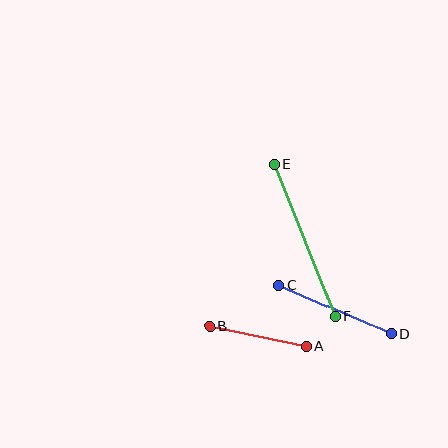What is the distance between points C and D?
The distance is approximately 122 pixels.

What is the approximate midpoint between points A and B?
The midpoint is at approximately (258, 336) pixels.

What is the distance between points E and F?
The distance is approximately 165 pixels.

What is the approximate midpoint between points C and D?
The midpoint is at approximately (335, 309) pixels.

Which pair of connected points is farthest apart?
Points E and F are farthest apart.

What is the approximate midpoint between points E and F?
The midpoint is at approximately (305, 240) pixels.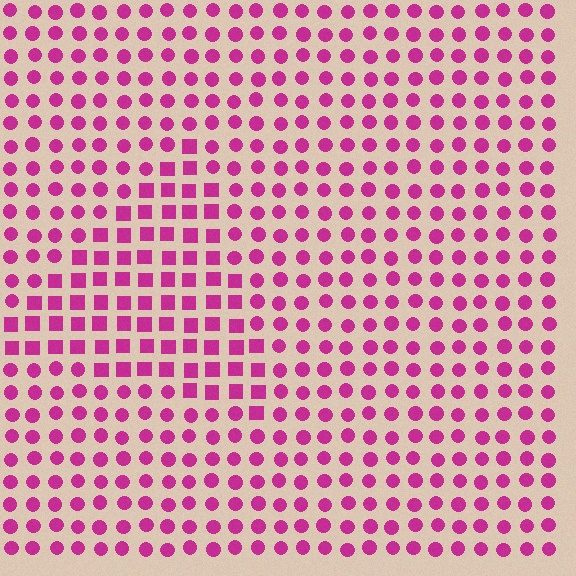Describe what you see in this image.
The image is filled with small magenta elements arranged in a uniform grid. A triangle-shaped region contains squares, while the surrounding area contains circles. The boundary is defined purely by the change in element shape.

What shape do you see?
I see a triangle.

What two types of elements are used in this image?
The image uses squares inside the triangle region and circles outside it.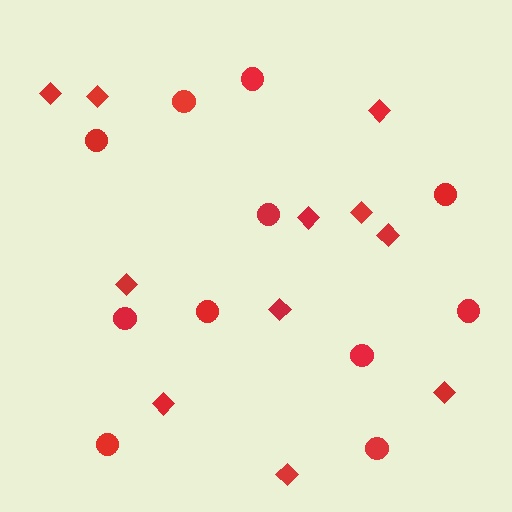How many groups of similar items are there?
There are 2 groups: one group of circles (11) and one group of diamonds (11).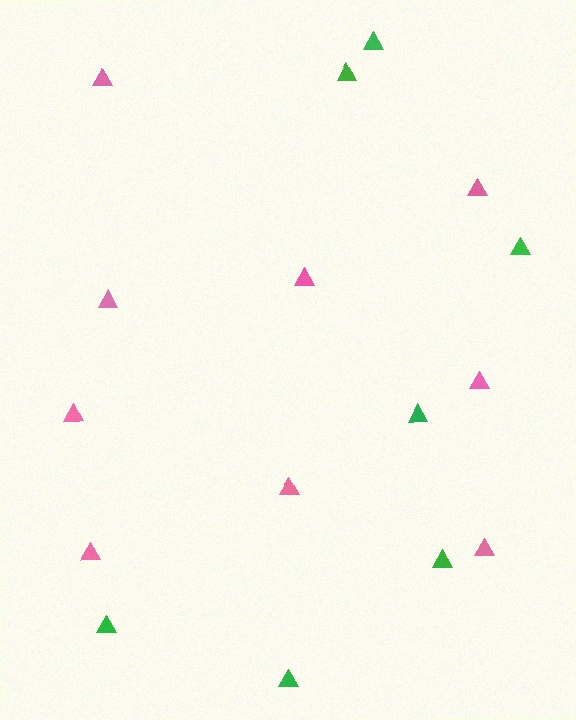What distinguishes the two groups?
There are 2 groups: one group of pink triangles (9) and one group of green triangles (7).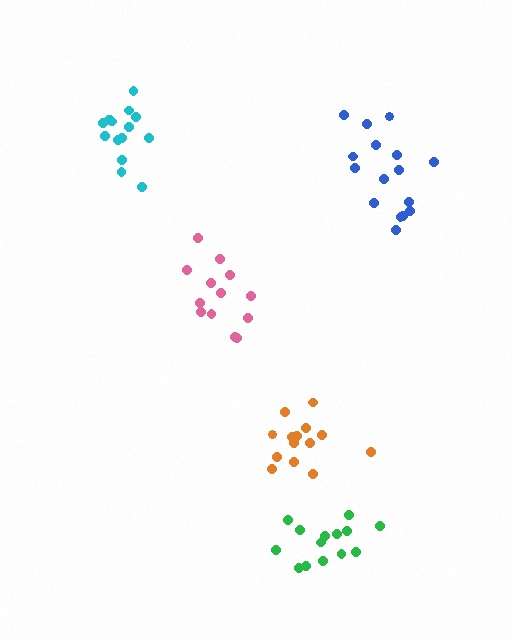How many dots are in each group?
Group 1: 15 dots, Group 2: 14 dots, Group 3: 13 dots, Group 4: 14 dots, Group 5: 16 dots (72 total).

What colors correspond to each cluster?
The clusters are colored: cyan, orange, pink, green, blue.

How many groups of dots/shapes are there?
There are 5 groups.